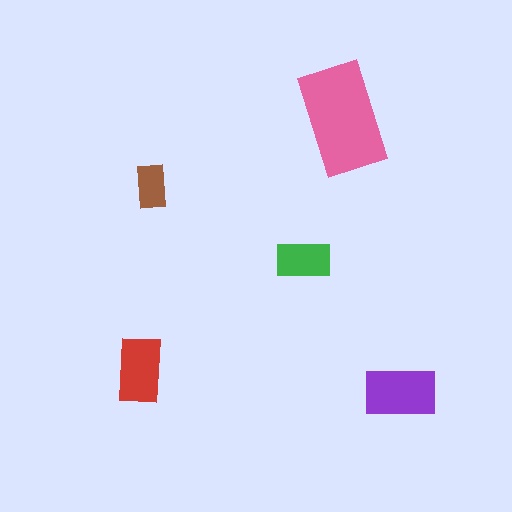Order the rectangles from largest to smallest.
the pink one, the purple one, the red one, the green one, the brown one.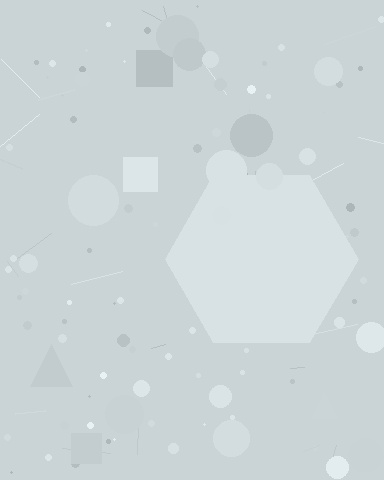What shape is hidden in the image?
A hexagon is hidden in the image.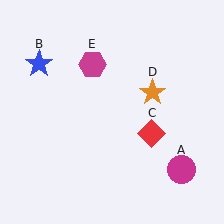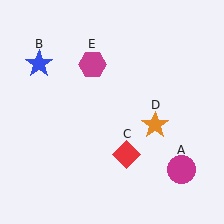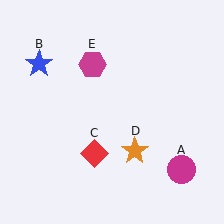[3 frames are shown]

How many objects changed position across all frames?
2 objects changed position: red diamond (object C), orange star (object D).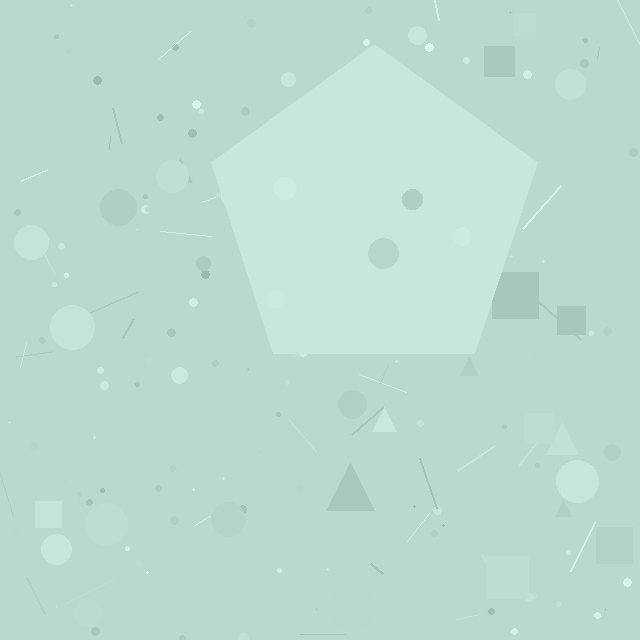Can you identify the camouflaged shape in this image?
The camouflaged shape is a pentagon.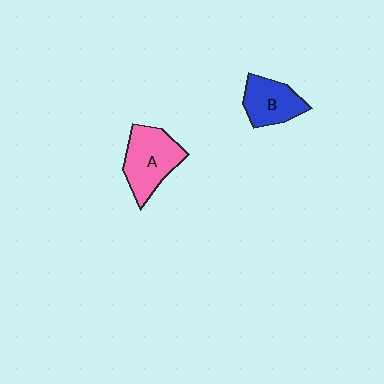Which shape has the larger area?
Shape A (pink).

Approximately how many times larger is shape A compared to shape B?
Approximately 1.3 times.